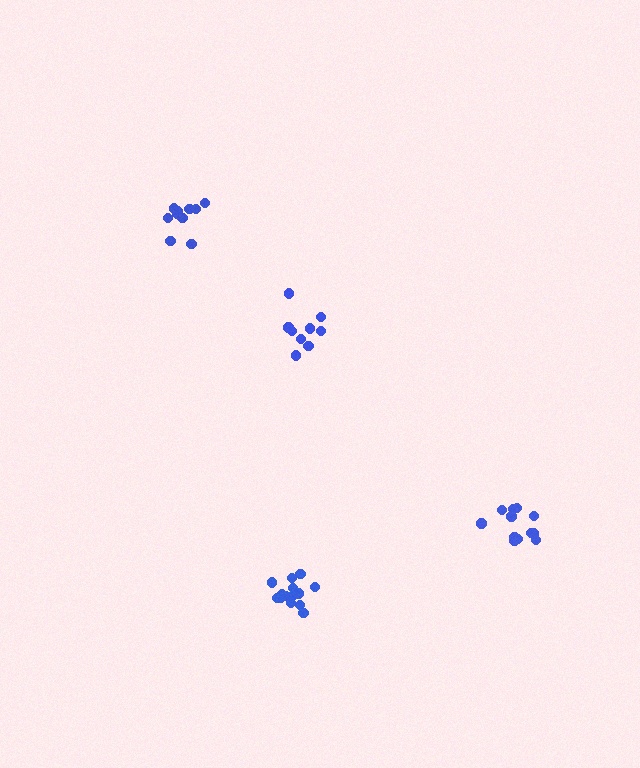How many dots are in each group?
Group 1: 14 dots, Group 2: 10 dots, Group 3: 9 dots, Group 4: 12 dots (45 total).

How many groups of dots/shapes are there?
There are 4 groups.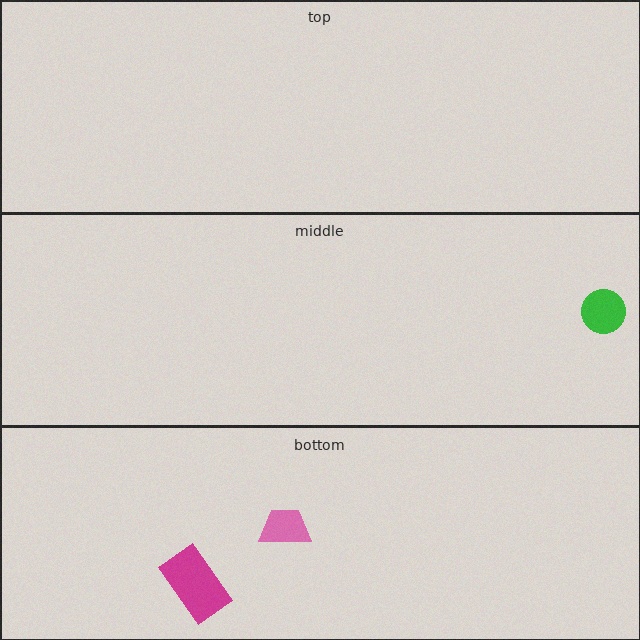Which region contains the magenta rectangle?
The bottom region.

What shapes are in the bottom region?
The pink trapezoid, the magenta rectangle.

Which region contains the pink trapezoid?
The bottom region.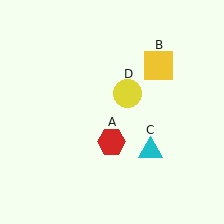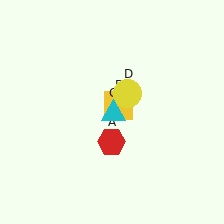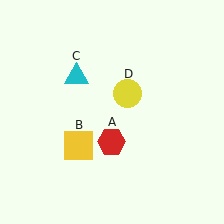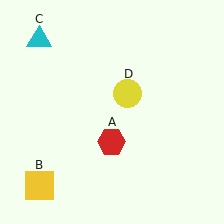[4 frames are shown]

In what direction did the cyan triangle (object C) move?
The cyan triangle (object C) moved up and to the left.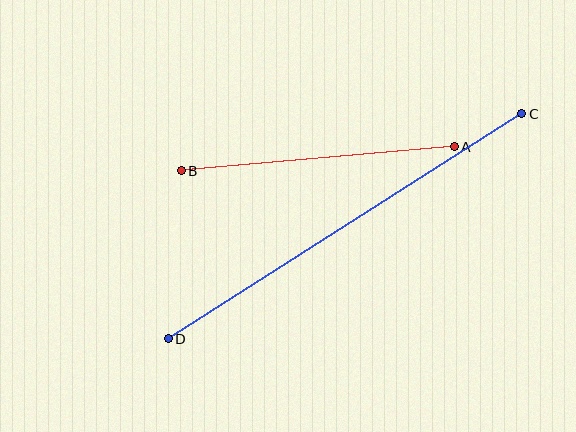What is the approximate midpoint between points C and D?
The midpoint is at approximately (345, 226) pixels.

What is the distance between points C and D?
The distance is approximately 419 pixels.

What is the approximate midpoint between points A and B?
The midpoint is at approximately (318, 159) pixels.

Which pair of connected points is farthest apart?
Points C and D are farthest apart.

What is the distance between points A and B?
The distance is approximately 274 pixels.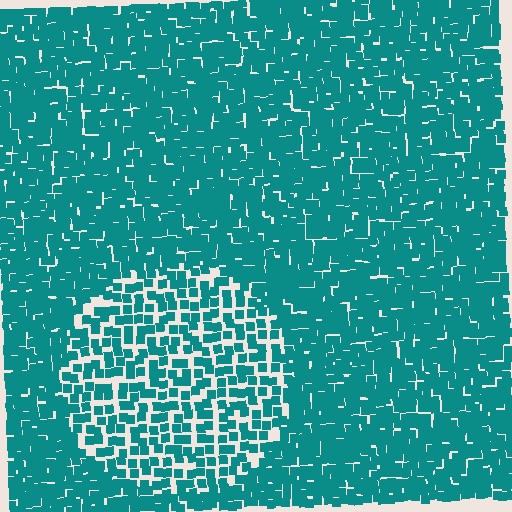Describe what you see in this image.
The image contains small teal elements arranged at two different densities. A circle-shaped region is visible where the elements are less densely packed than the surrounding area.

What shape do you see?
I see a circle.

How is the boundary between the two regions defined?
The boundary is defined by a change in element density (approximately 1.9x ratio). All elements are the same color, size, and shape.